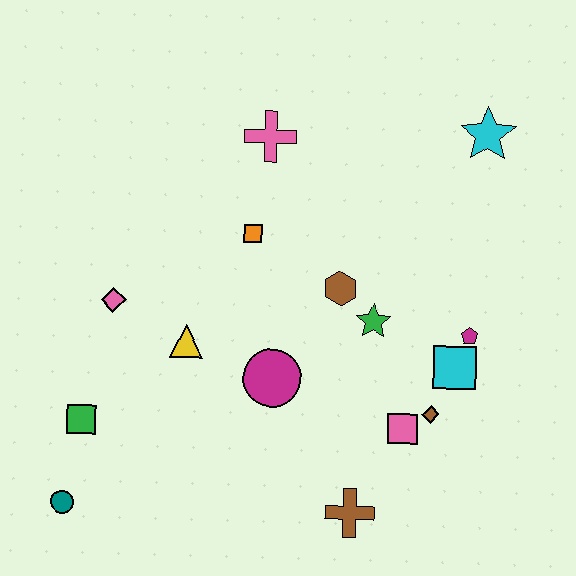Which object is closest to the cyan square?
The magenta pentagon is closest to the cyan square.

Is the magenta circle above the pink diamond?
No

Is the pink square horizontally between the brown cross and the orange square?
No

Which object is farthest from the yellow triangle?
The cyan star is farthest from the yellow triangle.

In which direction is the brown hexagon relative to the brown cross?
The brown hexagon is above the brown cross.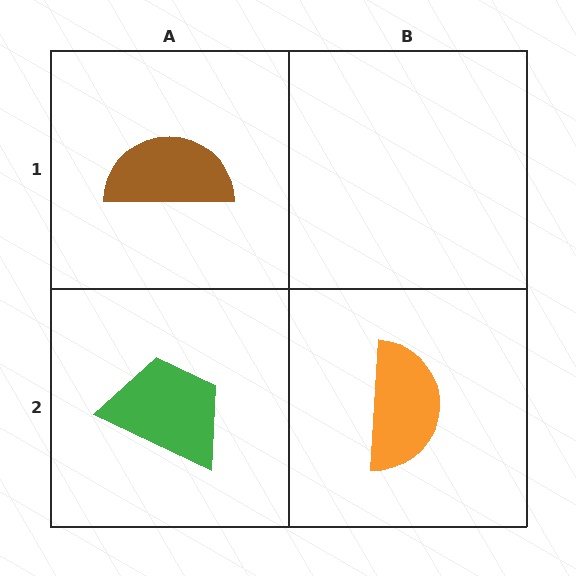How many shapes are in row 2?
2 shapes.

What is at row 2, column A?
A green trapezoid.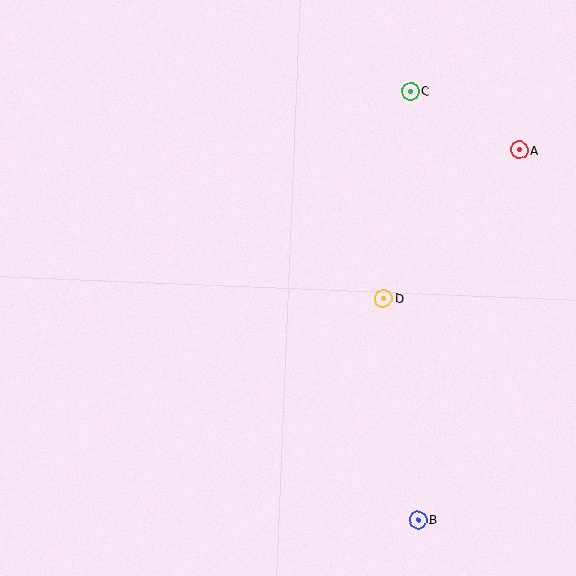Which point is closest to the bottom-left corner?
Point B is closest to the bottom-left corner.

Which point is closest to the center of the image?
Point D at (383, 298) is closest to the center.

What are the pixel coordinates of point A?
Point A is at (519, 150).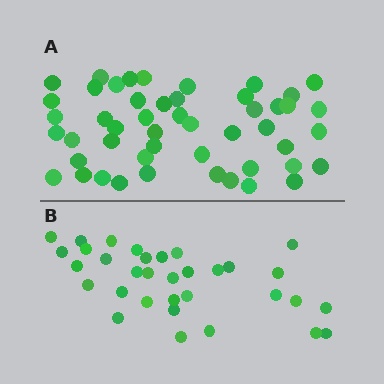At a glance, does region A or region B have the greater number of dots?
Region A (the top region) has more dots.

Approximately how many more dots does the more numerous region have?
Region A has approximately 15 more dots than region B.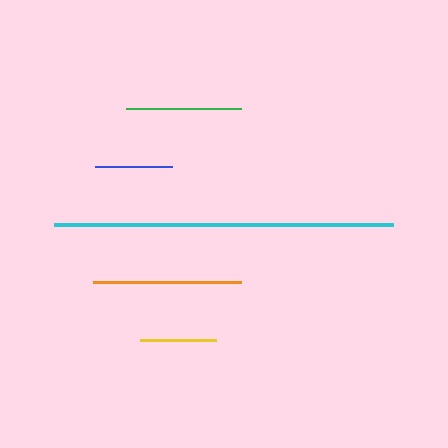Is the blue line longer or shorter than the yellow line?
The blue line is longer than the yellow line.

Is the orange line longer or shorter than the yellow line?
The orange line is longer than the yellow line.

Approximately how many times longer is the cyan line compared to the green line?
The cyan line is approximately 2.9 times the length of the green line.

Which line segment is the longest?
The cyan line is the longest at approximately 339 pixels.